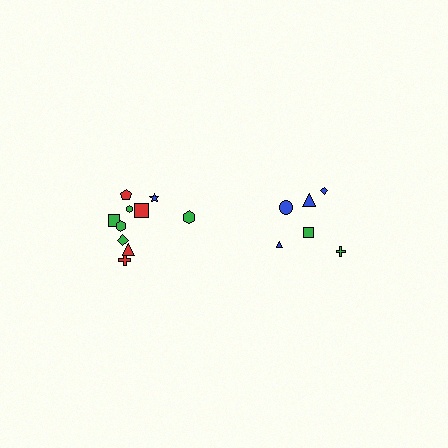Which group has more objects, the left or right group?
The left group.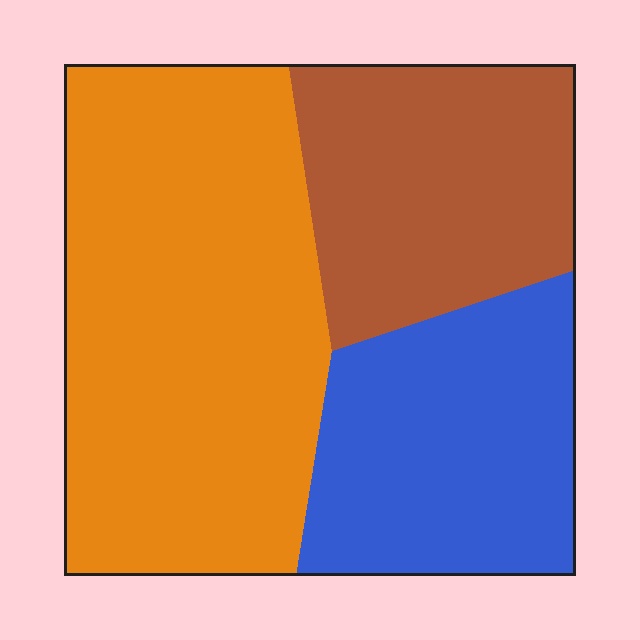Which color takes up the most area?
Orange, at roughly 50%.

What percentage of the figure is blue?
Blue covers roughly 25% of the figure.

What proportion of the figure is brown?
Brown covers 25% of the figure.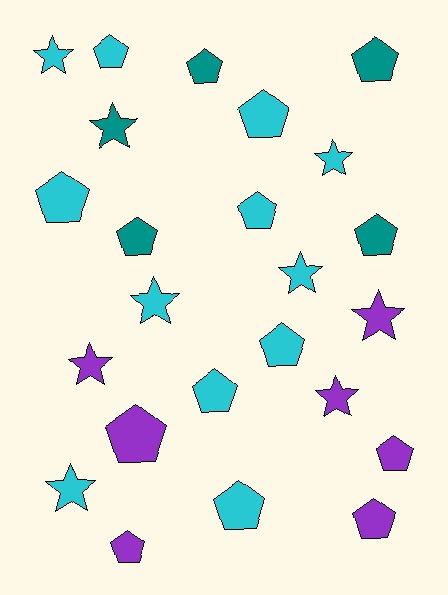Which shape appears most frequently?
Pentagon, with 15 objects.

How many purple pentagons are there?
There are 4 purple pentagons.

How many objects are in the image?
There are 24 objects.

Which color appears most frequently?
Cyan, with 12 objects.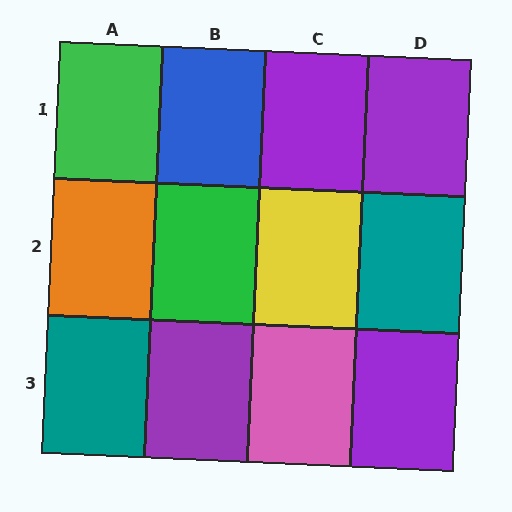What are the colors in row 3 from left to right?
Teal, purple, pink, purple.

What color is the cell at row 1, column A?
Green.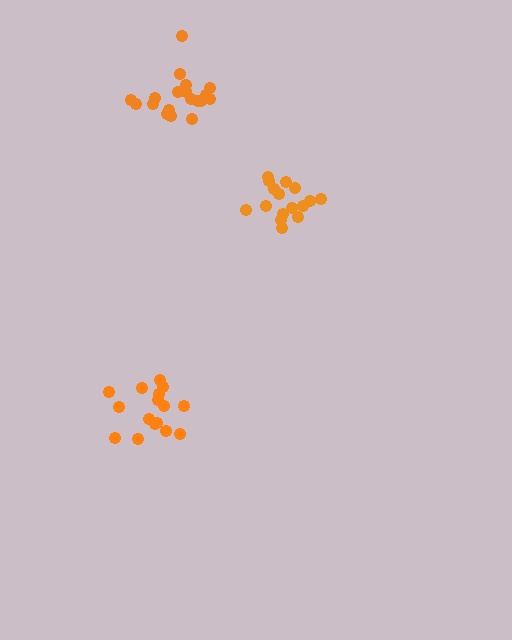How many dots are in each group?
Group 1: 16 dots, Group 2: 20 dots, Group 3: 16 dots (52 total).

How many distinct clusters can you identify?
There are 3 distinct clusters.